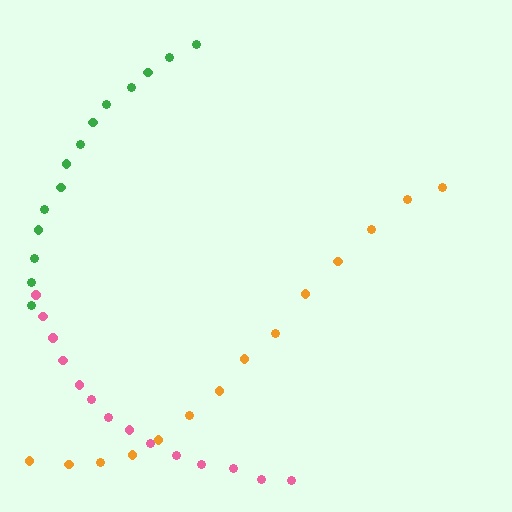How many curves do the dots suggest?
There are 3 distinct paths.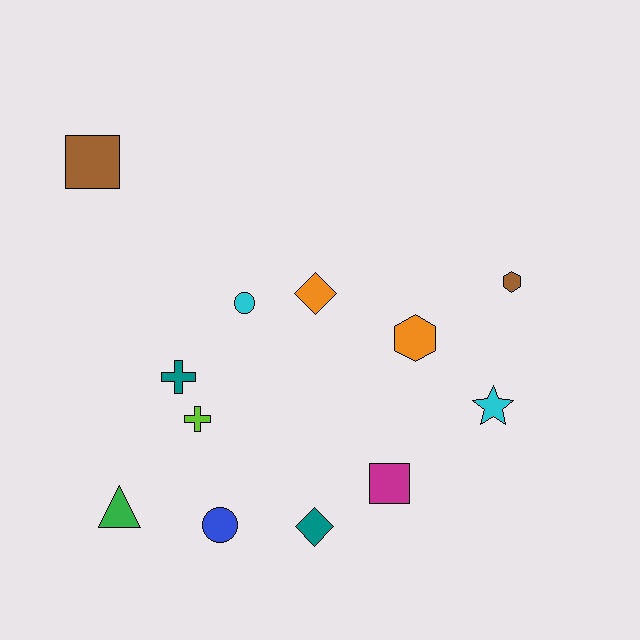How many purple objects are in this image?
There are no purple objects.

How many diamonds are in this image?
There are 2 diamonds.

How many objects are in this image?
There are 12 objects.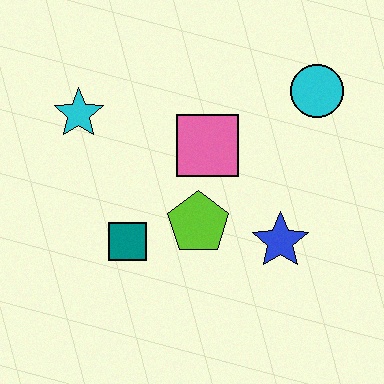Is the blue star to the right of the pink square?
Yes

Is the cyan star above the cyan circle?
No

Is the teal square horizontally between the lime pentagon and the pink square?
No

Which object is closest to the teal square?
The lime pentagon is closest to the teal square.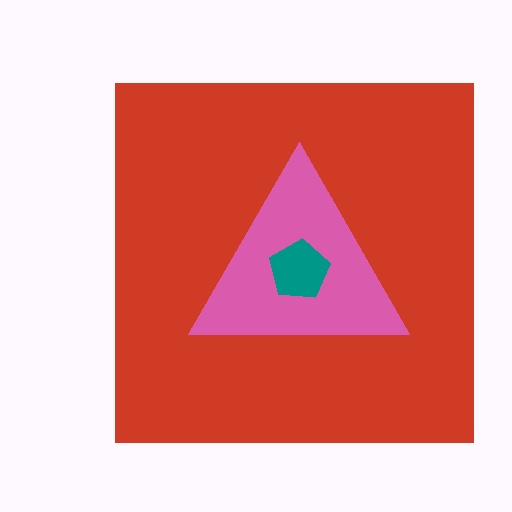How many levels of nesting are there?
3.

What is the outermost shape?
The red square.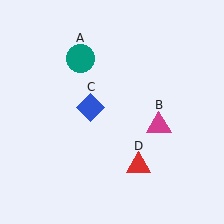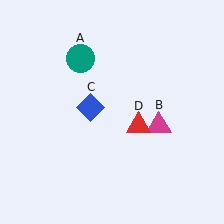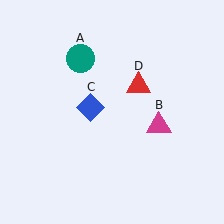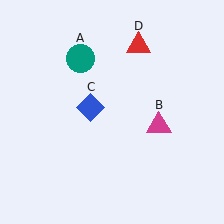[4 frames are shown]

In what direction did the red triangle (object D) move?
The red triangle (object D) moved up.